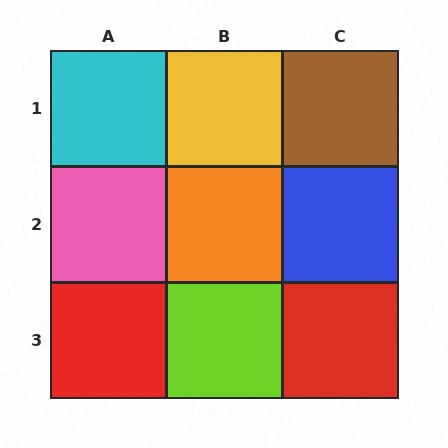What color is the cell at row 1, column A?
Cyan.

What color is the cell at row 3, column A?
Red.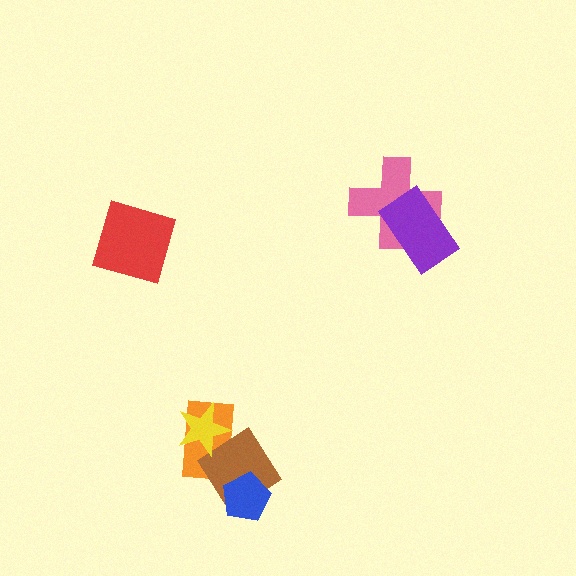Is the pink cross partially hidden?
Yes, it is partially covered by another shape.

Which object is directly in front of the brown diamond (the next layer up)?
The blue pentagon is directly in front of the brown diamond.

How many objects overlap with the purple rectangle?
1 object overlaps with the purple rectangle.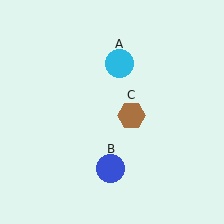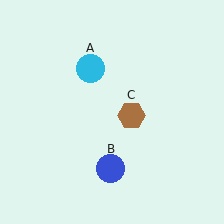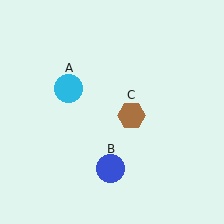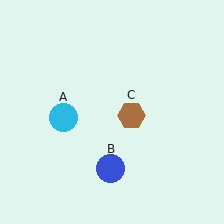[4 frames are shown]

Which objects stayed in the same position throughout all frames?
Blue circle (object B) and brown hexagon (object C) remained stationary.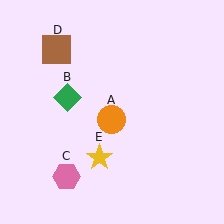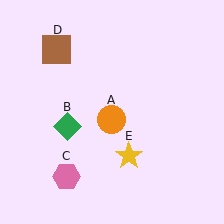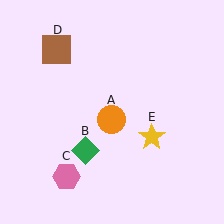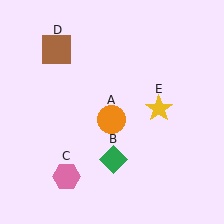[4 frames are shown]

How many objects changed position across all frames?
2 objects changed position: green diamond (object B), yellow star (object E).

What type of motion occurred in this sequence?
The green diamond (object B), yellow star (object E) rotated counterclockwise around the center of the scene.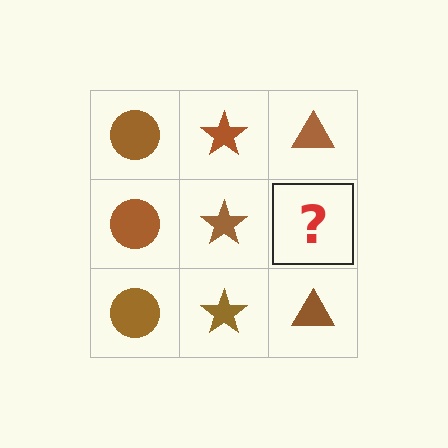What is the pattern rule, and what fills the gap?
The rule is that each column has a consistent shape. The gap should be filled with a brown triangle.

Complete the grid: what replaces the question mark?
The question mark should be replaced with a brown triangle.